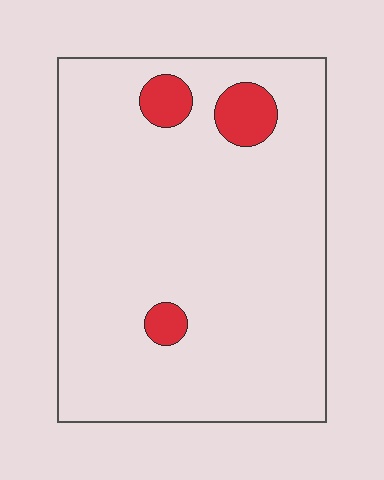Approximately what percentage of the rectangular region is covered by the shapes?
Approximately 5%.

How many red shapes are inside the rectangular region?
3.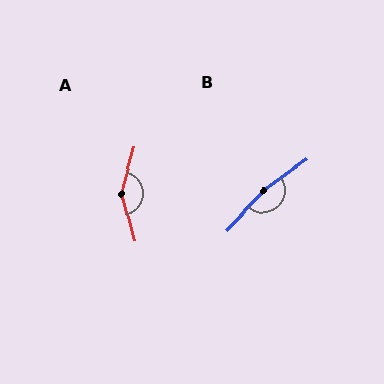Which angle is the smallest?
A, at approximately 149 degrees.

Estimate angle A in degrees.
Approximately 149 degrees.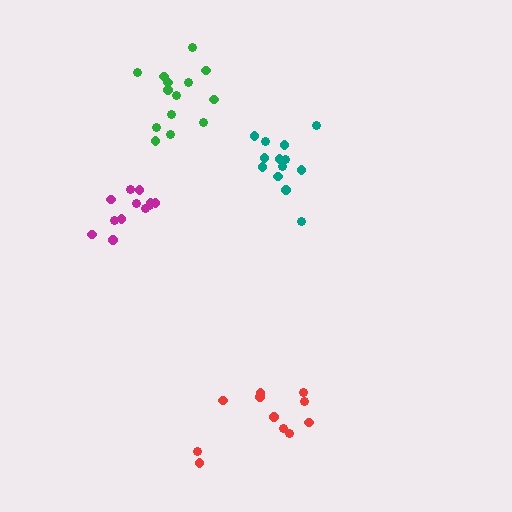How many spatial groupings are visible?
There are 4 spatial groupings.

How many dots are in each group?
Group 1: 12 dots, Group 2: 11 dots, Group 3: 13 dots, Group 4: 14 dots (50 total).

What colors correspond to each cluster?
The clusters are colored: magenta, red, teal, green.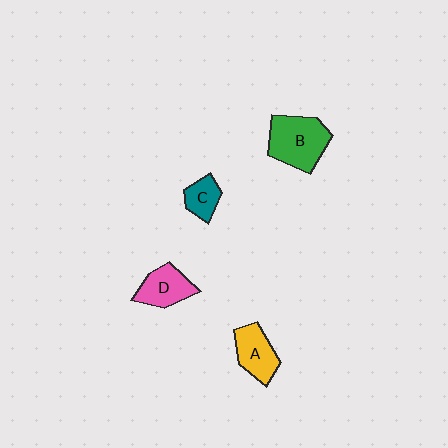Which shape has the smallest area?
Shape C (teal).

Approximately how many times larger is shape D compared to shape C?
Approximately 1.5 times.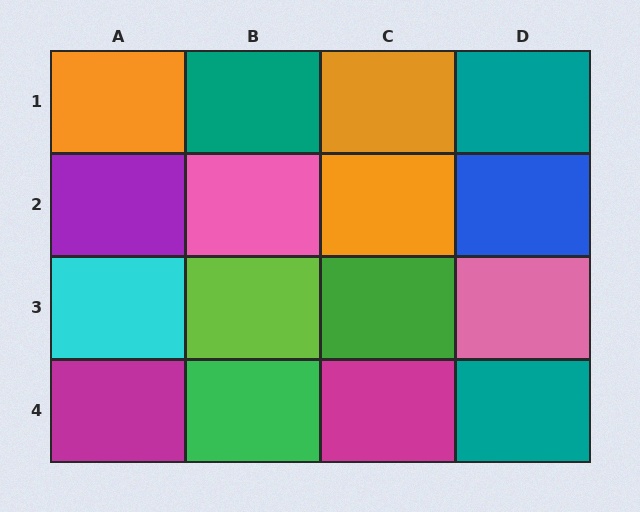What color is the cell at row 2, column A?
Purple.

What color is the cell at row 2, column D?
Blue.